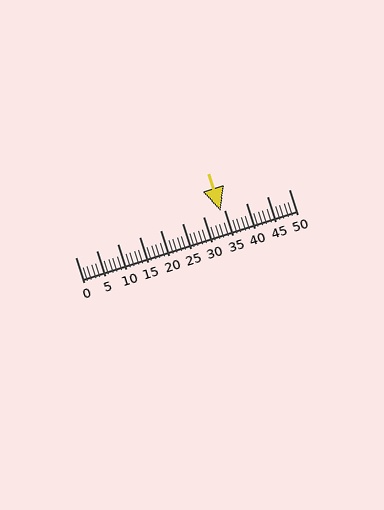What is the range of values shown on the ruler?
The ruler shows values from 0 to 50.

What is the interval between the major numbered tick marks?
The major tick marks are spaced 5 units apart.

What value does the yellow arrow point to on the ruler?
The yellow arrow points to approximately 34.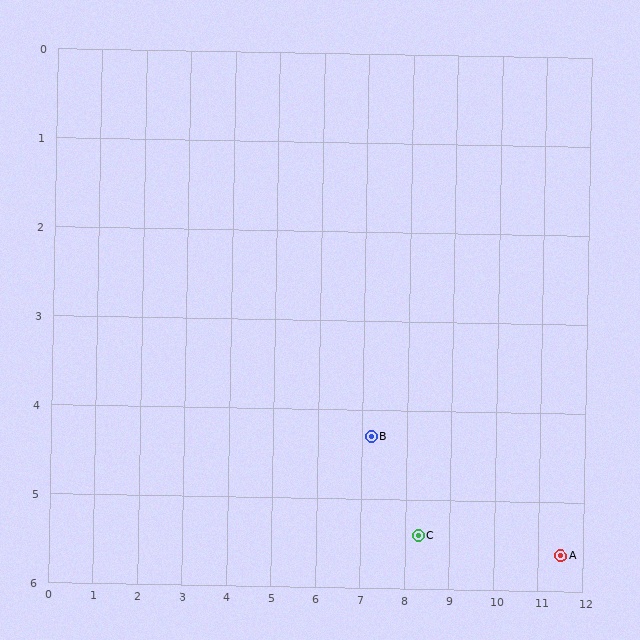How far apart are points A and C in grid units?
Points A and C are about 3.2 grid units apart.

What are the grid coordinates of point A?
Point A is at approximately (11.5, 5.6).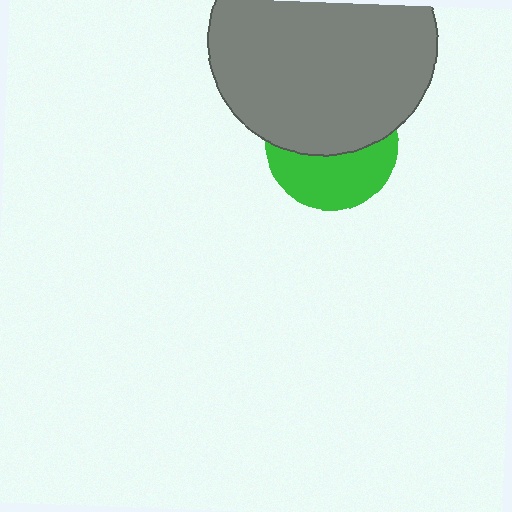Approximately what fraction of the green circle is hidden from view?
Roughly 55% of the green circle is hidden behind the gray circle.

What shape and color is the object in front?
The object in front is a gray circle.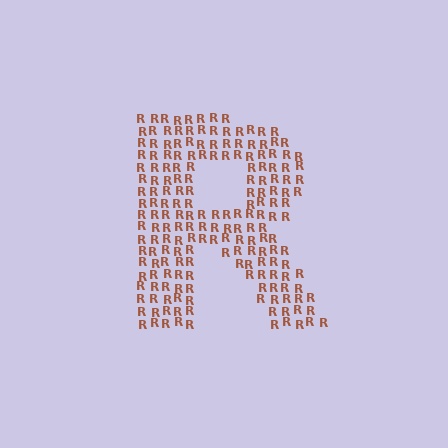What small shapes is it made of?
It is made of small letter R's.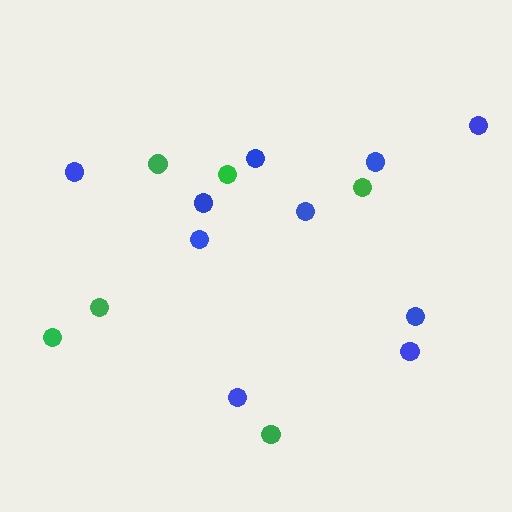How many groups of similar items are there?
There are 2 groups: one group of green circles (6) and one group of blue circles (10).